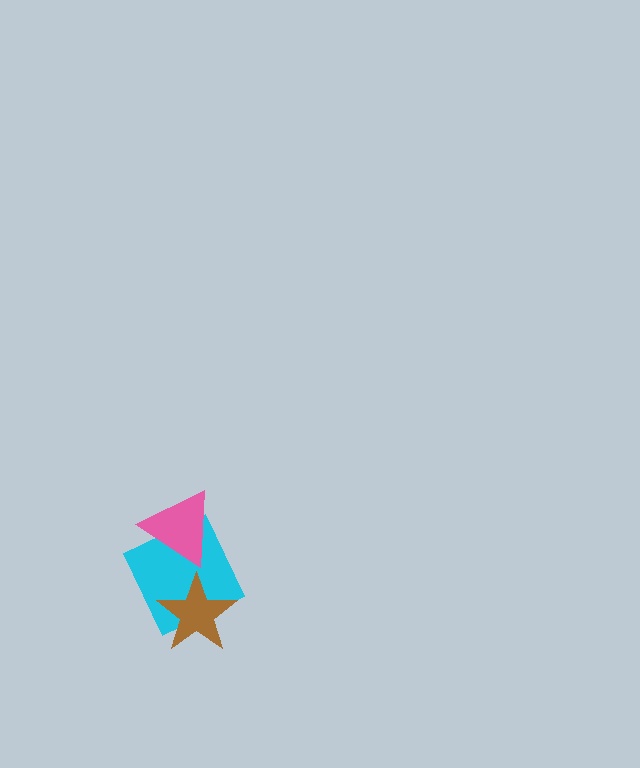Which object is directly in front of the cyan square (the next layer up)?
The brown star is directly in front of the cyan square.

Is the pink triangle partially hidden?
No, no other shape covers it.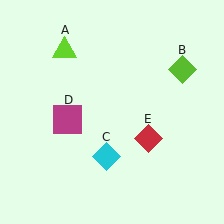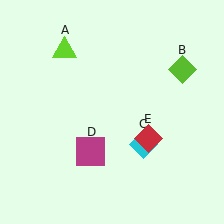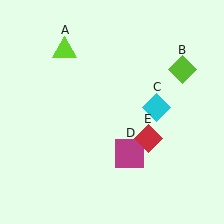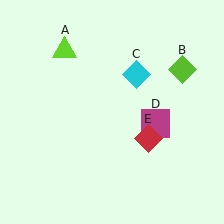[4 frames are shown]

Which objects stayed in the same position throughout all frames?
Lime triangle (object A) and lime diamond (object B) and red diamond (object E) remained stationary.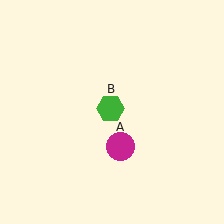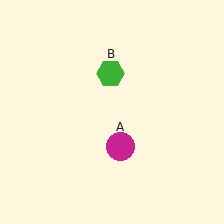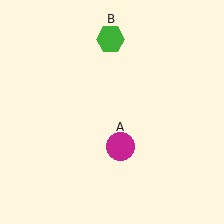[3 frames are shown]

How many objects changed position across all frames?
1 object changed position: green hexagon (object B).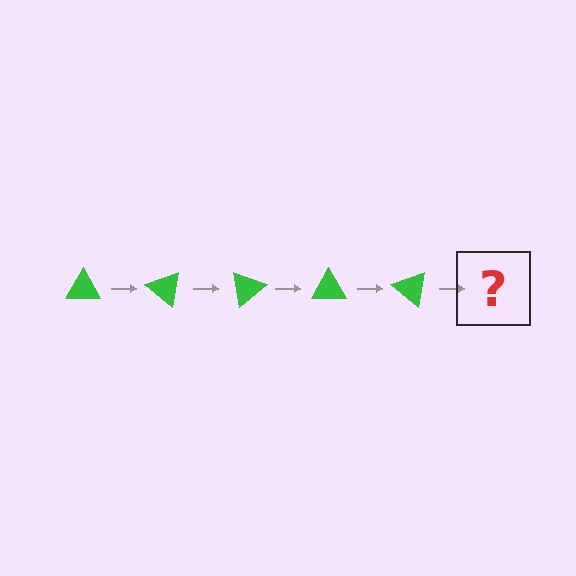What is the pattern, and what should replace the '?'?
The pattern is that the triangle rotates 40 degrees each step. The '?' should be a green triangle rotated 200 degrees.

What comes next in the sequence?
The next element should be a green triangle rotated 200 degrees.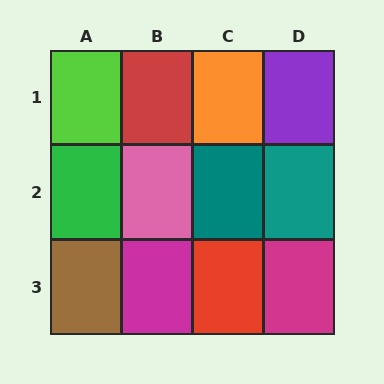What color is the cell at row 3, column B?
Magenta.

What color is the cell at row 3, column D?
Magenta.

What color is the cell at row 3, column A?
Brown.